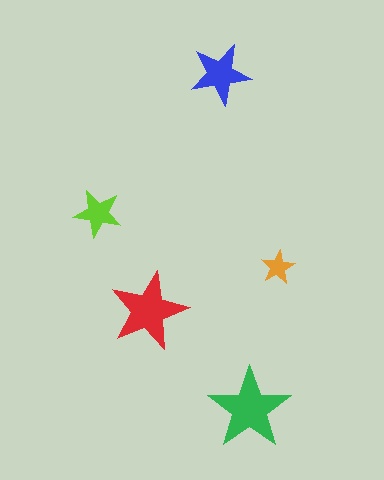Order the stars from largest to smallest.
the green one, the red one, the blue one, the lime one, the orange one.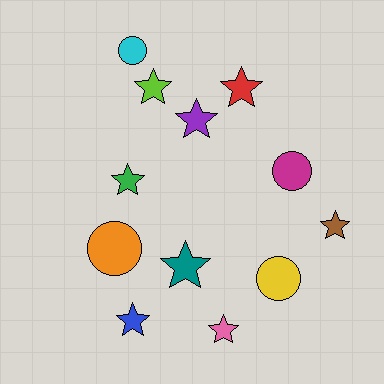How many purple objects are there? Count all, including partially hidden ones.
There is 1 purple object.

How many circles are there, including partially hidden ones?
There are 4 circles.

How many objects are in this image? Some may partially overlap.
There are 12 objects.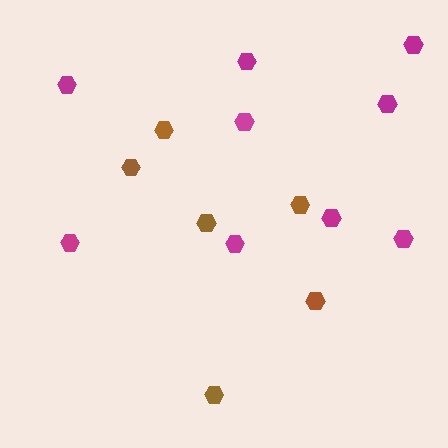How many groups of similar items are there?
There are 2 groups: one group of brown hexagons (6) and one group of magenta hexagons (9).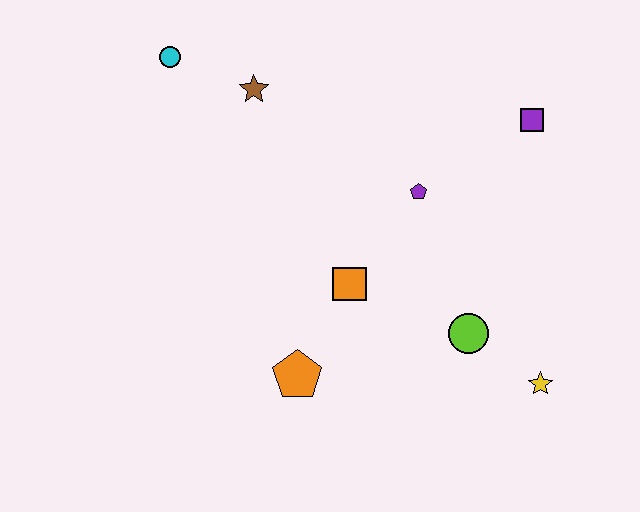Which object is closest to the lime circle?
The yellow star is closest to the lime circle.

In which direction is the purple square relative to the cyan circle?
The purple square is to the right of the cyan circle.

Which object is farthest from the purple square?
The cyan circle is farthest from the purple square.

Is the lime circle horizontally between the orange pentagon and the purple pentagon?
No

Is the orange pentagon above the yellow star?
Yes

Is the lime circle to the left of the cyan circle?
No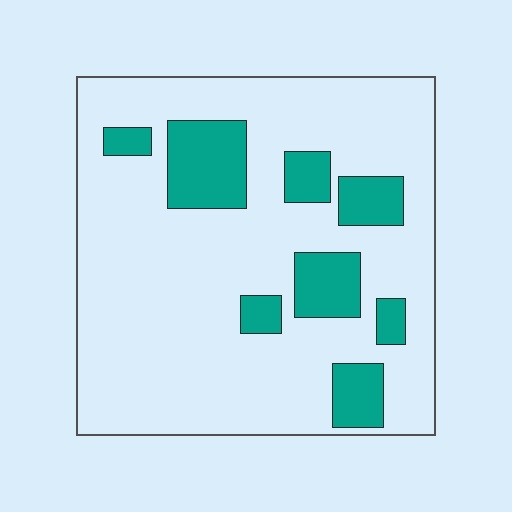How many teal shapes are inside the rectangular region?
8.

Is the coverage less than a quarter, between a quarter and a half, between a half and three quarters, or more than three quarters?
Less than a quarter.